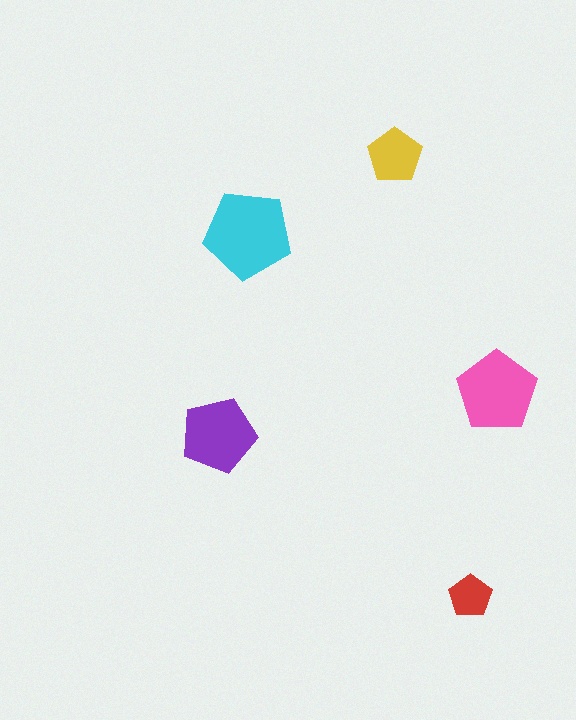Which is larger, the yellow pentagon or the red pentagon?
The yellow one.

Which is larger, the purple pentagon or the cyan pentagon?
The cyan one.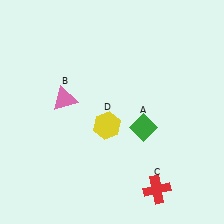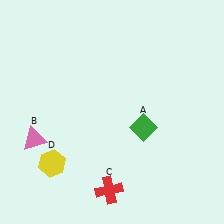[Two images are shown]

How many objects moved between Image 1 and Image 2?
3 objects moved between the two images.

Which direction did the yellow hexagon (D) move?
The yellow hexagon (D) moved left.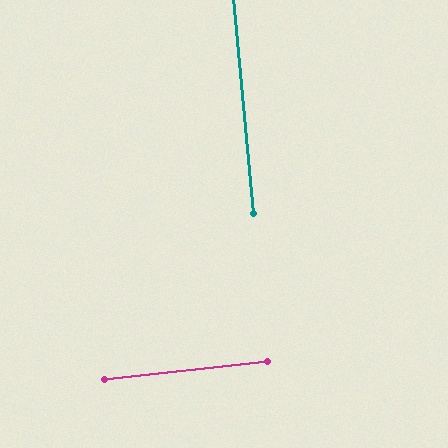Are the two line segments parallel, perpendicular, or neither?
Perpendicular — they meet at approximately 89°.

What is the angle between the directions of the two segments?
Approximately 89 degrees.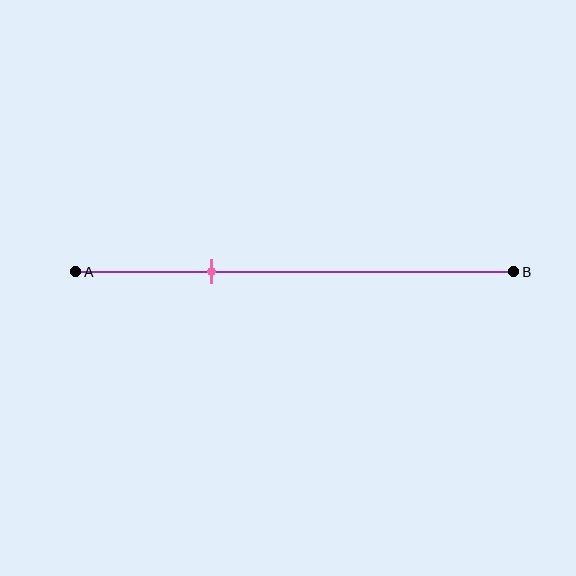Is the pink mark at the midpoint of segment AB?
No, the mark is at about 30% from A, not at the 50% midpoint.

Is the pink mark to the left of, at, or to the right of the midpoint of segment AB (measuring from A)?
The pink mark is to the left of the midpoint of segment AB.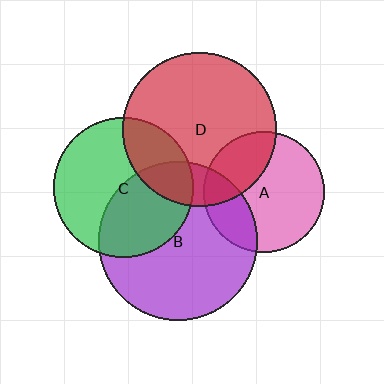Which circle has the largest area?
Circle B (purple).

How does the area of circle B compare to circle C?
Approximately 1.3 times.